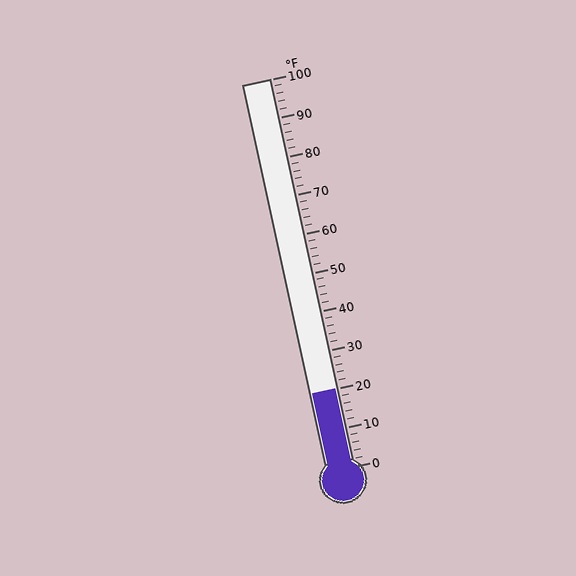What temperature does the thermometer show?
The thermometer shows approximately 20°F.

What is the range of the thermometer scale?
The thermometer scale ranges from 0°F to 100°F.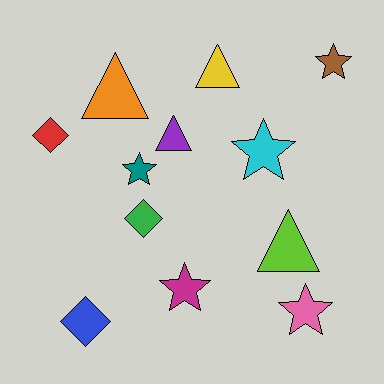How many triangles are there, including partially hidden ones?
There are 4 triangles.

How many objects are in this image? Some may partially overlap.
There are 12 objects.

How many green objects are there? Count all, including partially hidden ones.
There is 1 green object.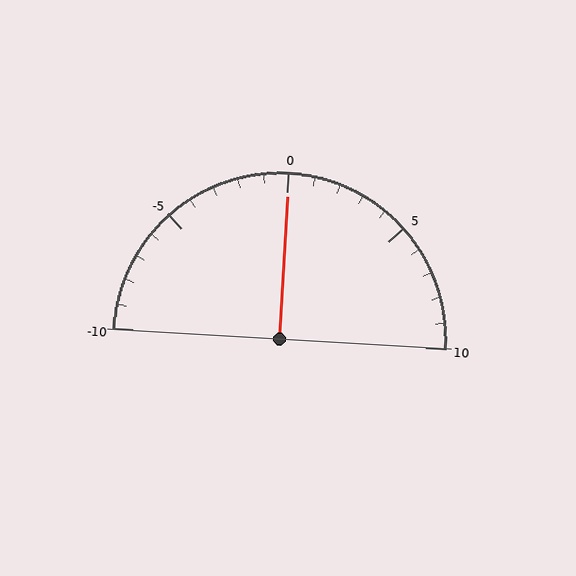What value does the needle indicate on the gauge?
The needle indicates approximately 0.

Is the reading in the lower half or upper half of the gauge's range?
The reading is in the upper half of the range (-10 to 10).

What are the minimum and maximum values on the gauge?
The gauge ranges from -10 to 10.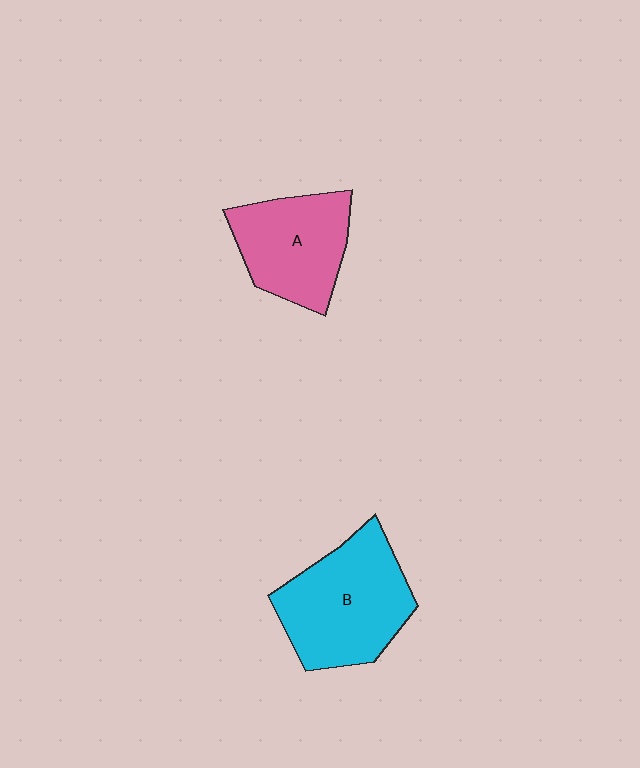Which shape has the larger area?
Shape B (cyan).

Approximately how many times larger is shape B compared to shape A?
Approximately 1.3 times.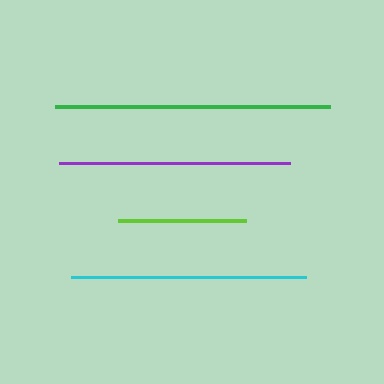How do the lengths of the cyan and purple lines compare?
The cyan and purple lines are approximately the same length.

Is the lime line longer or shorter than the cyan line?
The cyan line is longer than the lime line.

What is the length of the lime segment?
The lime segment is approximately 128 pixels long.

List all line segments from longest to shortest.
From longest to shortest: green, cyan, purple, lime.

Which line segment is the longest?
The green line is the longest at approximately 275 pixels.